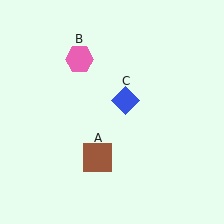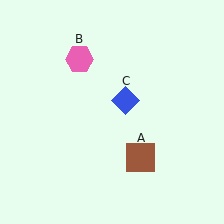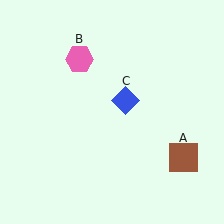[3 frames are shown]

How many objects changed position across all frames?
1 object changed position: brown square (object A).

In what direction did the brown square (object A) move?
The brown square (object A) moved right.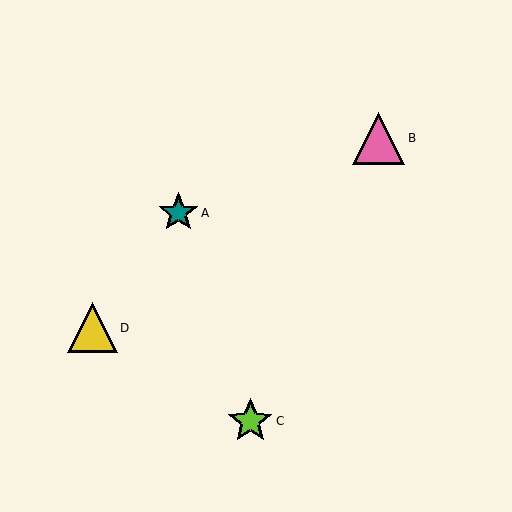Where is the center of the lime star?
The center of the lime star is at (250, 421).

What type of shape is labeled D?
Shape D is a yellow triangle.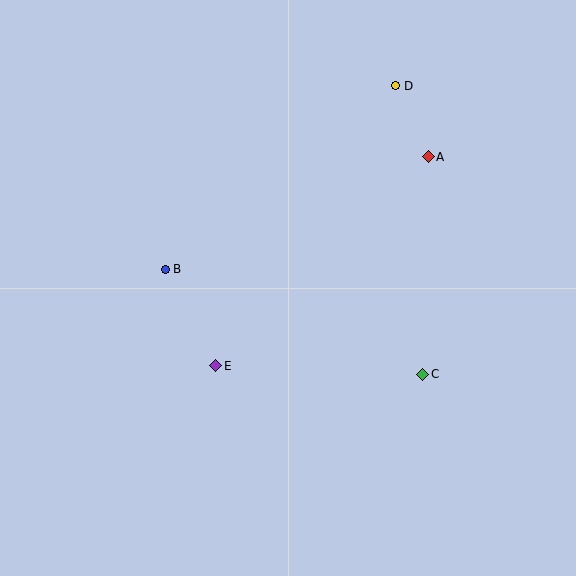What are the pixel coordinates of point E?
Point E is at (216, 366).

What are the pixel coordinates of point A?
Point A is at (428, 157).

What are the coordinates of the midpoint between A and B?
The midpoint between A and B is at (297, 213).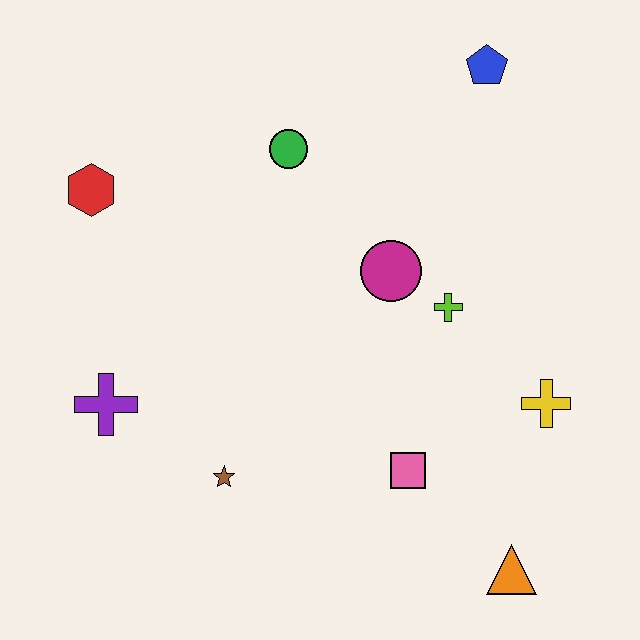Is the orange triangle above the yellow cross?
No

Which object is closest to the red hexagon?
The green circle is closest to the red hexagon.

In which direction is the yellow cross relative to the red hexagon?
The yellow cross is to the right of the red hexagon.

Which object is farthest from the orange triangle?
The red hexagon is farthest from the orange triangle.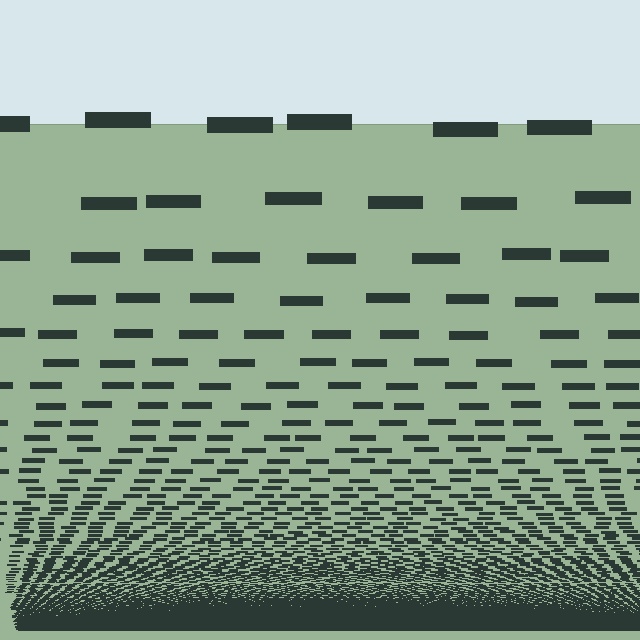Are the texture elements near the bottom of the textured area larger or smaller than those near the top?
Smaller. The gradient is inverted — elements near the bottom are smaller and denser.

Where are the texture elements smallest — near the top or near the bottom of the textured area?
Near the bottom.